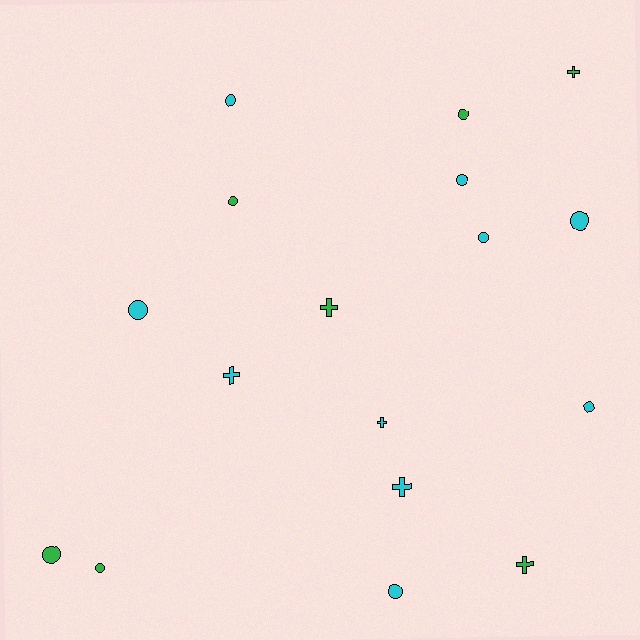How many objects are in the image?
There are 17 objects.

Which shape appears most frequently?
Circle, with 11 objects.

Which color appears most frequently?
Cyan, with 10 objects.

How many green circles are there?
There are 4 green circles.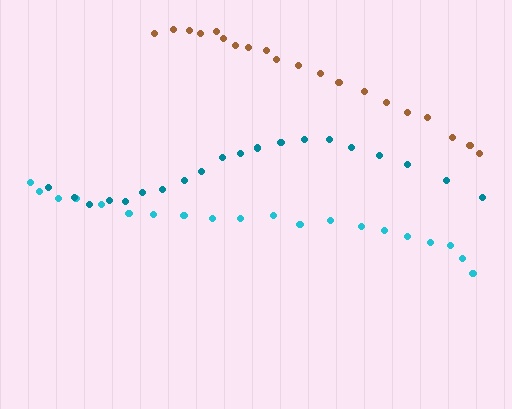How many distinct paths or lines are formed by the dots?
There are 3 distinct paths.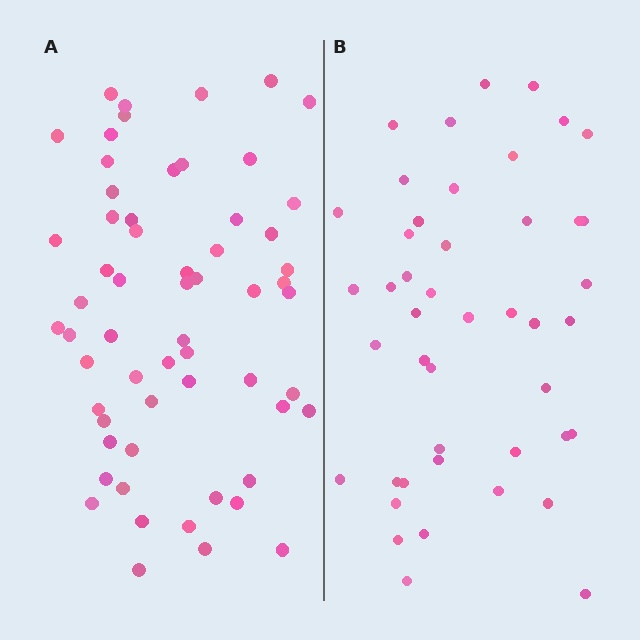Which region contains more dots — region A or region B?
Region A (the left region) has more dots.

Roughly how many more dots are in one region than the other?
Region A has approximately 15 more dots than region B.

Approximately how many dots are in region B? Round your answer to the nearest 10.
About 40 dots. (The exact count is 45, which rounds to 40.)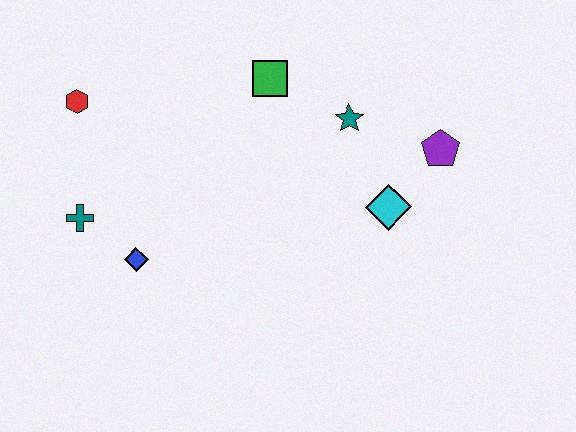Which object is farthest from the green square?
The teal cross is farthest from the green square.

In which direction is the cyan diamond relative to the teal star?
The cyan diamond is below the teal star.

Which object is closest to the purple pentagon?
The cyan diamond is closest to the purple pentagon.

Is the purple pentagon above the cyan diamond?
Yes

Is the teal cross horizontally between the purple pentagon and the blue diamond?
No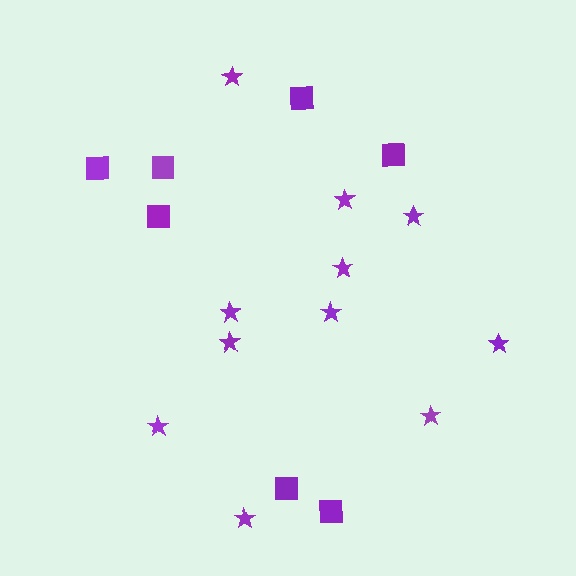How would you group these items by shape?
There are 2 groups: one group of squares (7) and one group of stars (11).